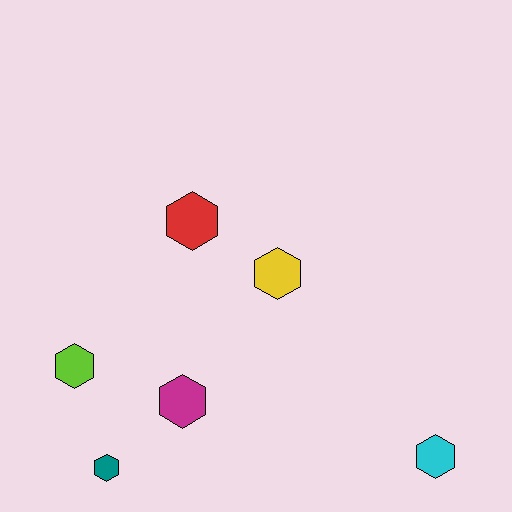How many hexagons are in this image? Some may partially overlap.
There are 6 hexagons.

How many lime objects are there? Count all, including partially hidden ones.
There is 1 lime object.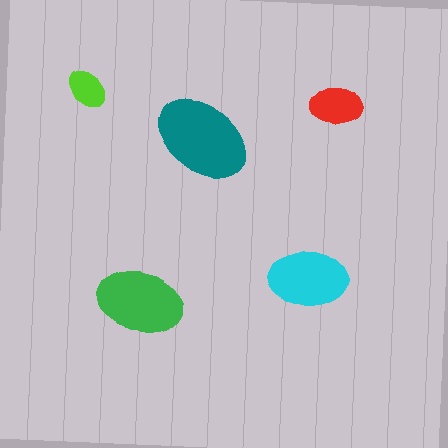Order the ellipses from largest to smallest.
the teal one, the green one, the cyan one, the red one, the lime one.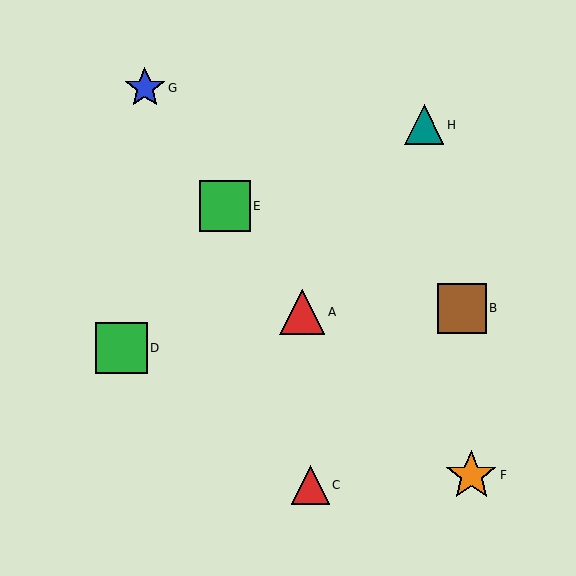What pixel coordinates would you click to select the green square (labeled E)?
Click at (225, 206) to select the green square E.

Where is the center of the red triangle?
The center of the red triangle is at (302, 312).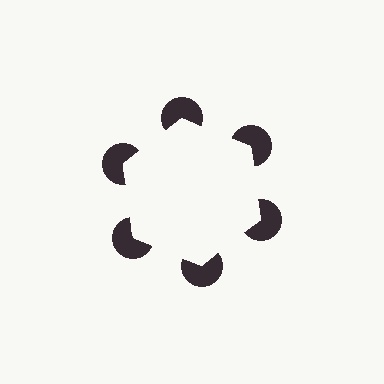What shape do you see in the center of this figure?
An illusory hexagon — its edges are inferred from the aligned wedge cuts in the pac-man discs, not physically drawn.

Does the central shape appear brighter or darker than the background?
It typically appears slightly brighter than the background, even though no actual brightness change is drawn.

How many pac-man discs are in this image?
There are 6 — one at each vertex of the illusory hexagon.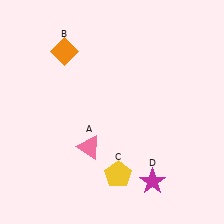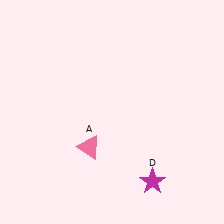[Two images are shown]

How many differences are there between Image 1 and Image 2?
There are 2 differences between the two images.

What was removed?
The orange diamond (B), the yellow pentagon (C) were removed in Image 2.